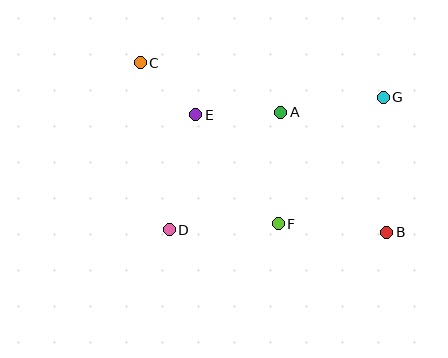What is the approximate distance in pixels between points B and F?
The distance between B and F is approximately 109 pixels.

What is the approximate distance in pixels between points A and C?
The distance between A and C is approximately 149 pixels.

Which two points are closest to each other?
Points C and E are closest to each other.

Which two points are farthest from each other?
Points B and C are farthest from each other.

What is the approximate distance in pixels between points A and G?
The distance between A and G is approximately 104 pixels.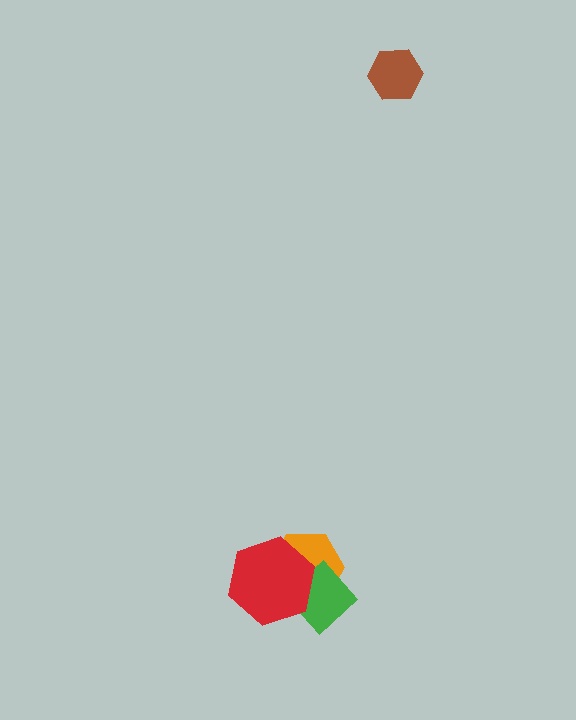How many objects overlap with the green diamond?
2 objects overlap with the green diamond.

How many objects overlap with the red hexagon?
2 objects overlap with the red hexagon.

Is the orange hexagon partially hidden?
Yes, it is partially covered by another shape.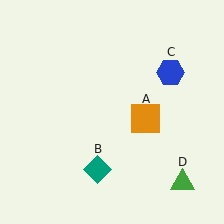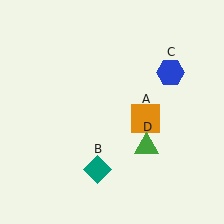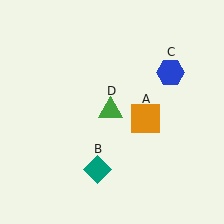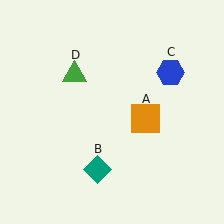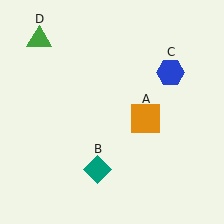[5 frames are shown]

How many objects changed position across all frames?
1 object changed position: green triangle (object D).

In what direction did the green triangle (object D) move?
The green triangle (object D) moved up and to the left.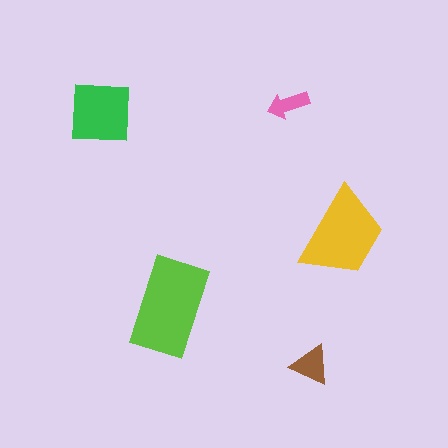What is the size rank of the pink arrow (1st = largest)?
5th.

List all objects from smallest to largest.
The pink arrow, the brown triangle, the green square, the yellow trapezoid, the lime rectangle.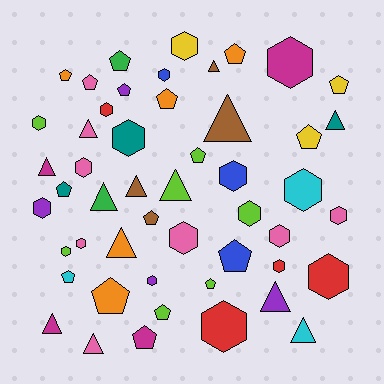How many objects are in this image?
There are 50 objects.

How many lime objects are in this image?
There are 7 lime objects.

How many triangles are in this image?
There are 13 triangles.